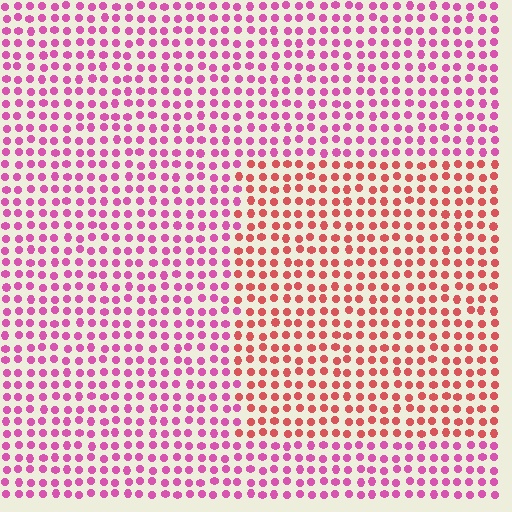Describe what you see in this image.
The image is filled with small pink elements in a uniform arrangement. A rectangle-shaped region is visible where the elements are tinted to a slightly different hue, forming a subtle color boundary.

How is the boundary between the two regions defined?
The boundary is defined purely by a slight shift in hue (about 40 degrees). Spacing, size, and orientation are identical on both sides.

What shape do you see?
I see a rectangle.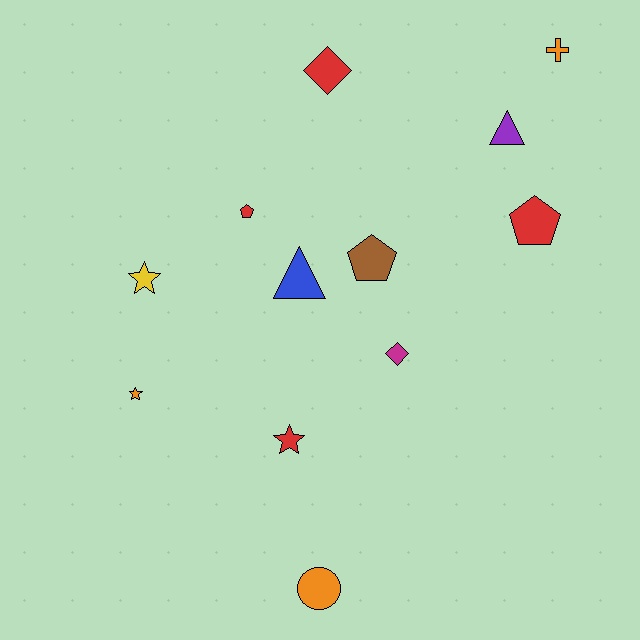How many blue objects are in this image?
There is 1 blue object.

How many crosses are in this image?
There is 1 cross.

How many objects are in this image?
There are 12 objects.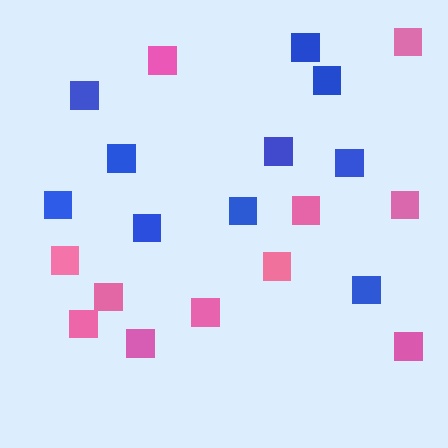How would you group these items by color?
There are 2 groups: one group of pink squares (11) and one group of blue squares (10).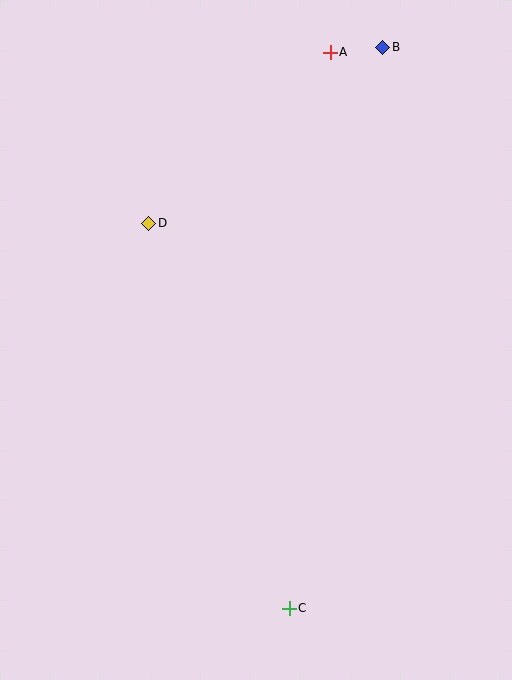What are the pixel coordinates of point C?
Point C is at (289, 608).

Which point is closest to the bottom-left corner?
Point C is closest to the bottom-left corner.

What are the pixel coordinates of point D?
Point D is at (149, 223).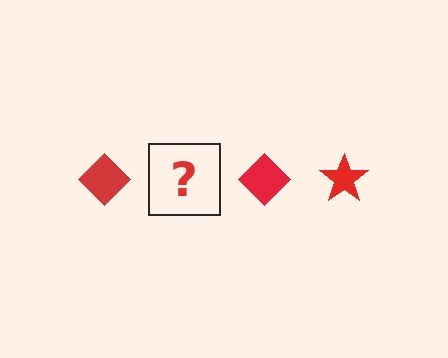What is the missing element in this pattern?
The missing element is a red star.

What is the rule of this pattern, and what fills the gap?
The rule is that the pattern cycles through diamond, star shapes in red. The gap should be filled with a red star.